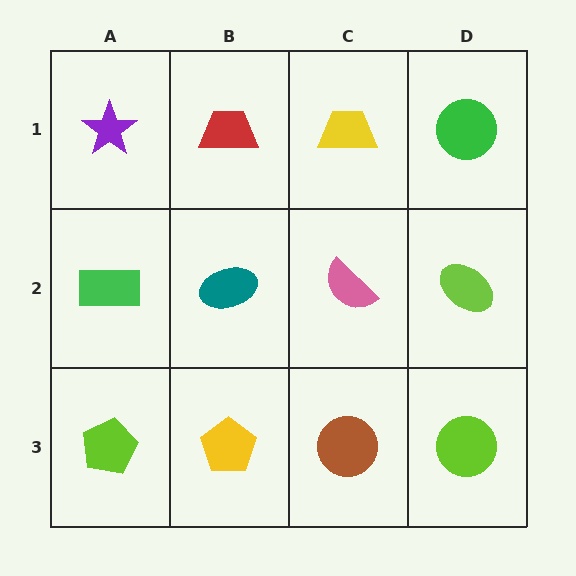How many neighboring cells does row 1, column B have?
3.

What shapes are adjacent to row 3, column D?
A lime ellipse (row 2, column D), a brown circle (row 3, column C).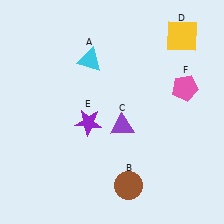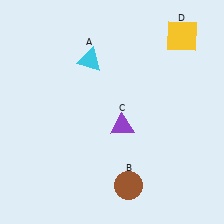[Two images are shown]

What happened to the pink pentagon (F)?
The pink pentagon (F) was removed in Image 2. It was in the top-right area of Image 1.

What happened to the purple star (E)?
The purple star (E) was removed in Image 2. It was in the bottom-left area of Image 1.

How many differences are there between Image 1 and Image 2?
There are 2 differences between the two images.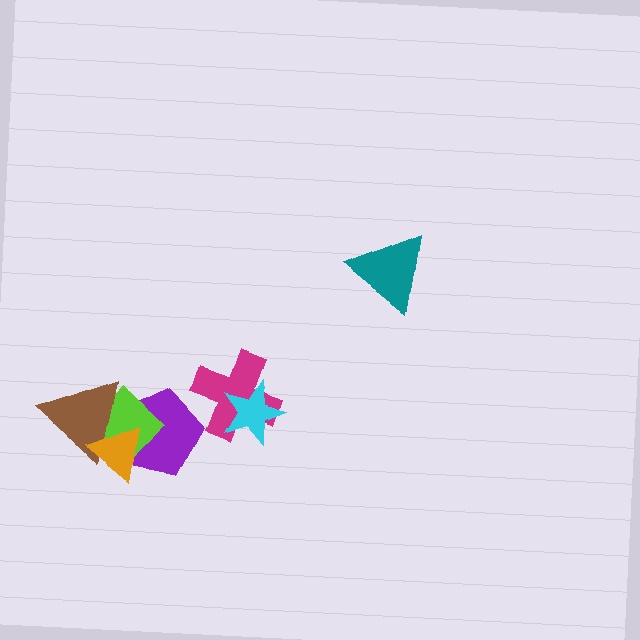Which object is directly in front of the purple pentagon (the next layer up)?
The lime diamond is directly in front of the purple pentagon.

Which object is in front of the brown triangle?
The orange triangle is in front of the brown triangle.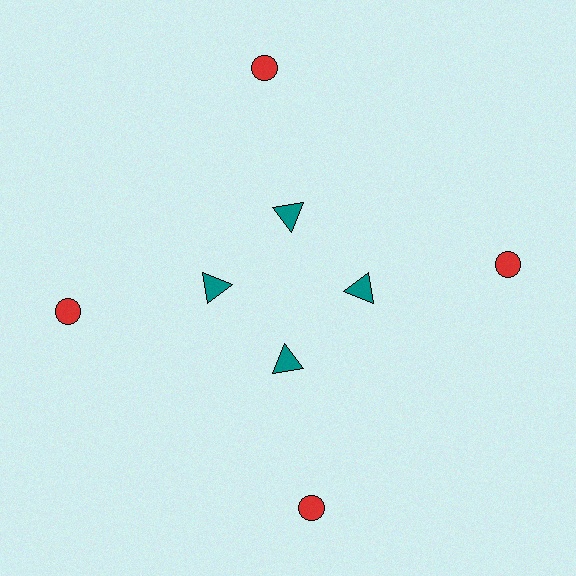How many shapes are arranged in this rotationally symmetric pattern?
There are 8 shapes, arranged in 4 groups of 2.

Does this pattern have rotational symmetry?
Yes, this pattern has 4-fold rotational symmetry. It looks the same after rotating 90 degrees around the center.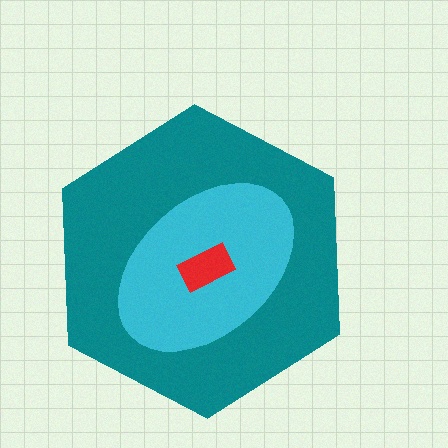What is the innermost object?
The red rectangle.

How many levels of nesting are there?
3.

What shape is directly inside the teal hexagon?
The cyan ellipse.